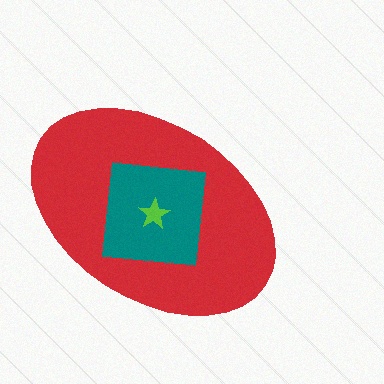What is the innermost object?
The lime star.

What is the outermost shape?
The red ellipse.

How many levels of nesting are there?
3.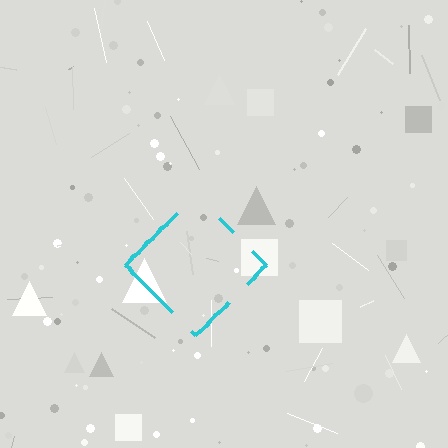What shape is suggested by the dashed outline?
The dashed outline suggests a diamond.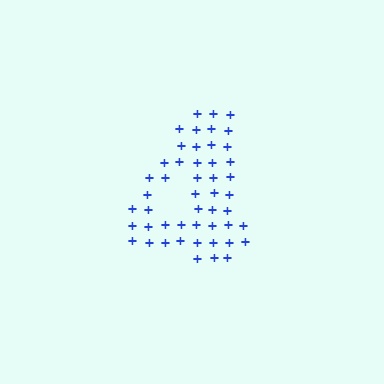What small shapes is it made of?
It is made of small plus signs.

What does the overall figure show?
The overall figure shows the digit 4.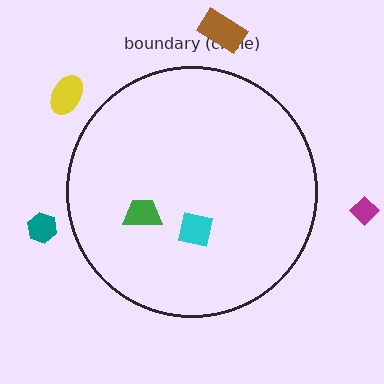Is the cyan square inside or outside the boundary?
Inside.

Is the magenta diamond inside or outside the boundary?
Outside.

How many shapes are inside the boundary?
2 inside, 4 outside.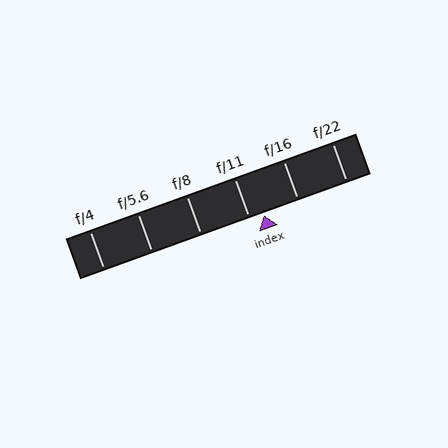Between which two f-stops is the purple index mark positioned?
The index mark is between f/11 and f/16.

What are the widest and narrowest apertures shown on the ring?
The widest aperture shown is f/4 and the narrowest is f/22.